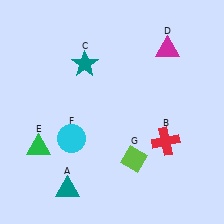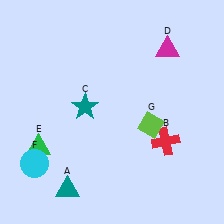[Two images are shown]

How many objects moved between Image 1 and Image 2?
3 objects moved between the two images.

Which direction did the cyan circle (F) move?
The cyan circle (F) moved left.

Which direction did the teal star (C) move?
The teal star (C) moved down.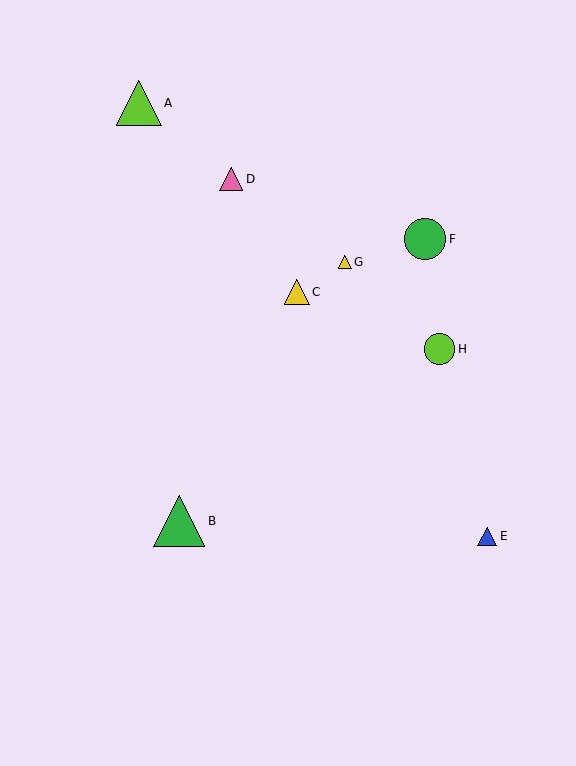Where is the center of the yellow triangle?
The center of the yellow triangle is at (345, 262).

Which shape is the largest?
The green triangle (labeled B) is the largest.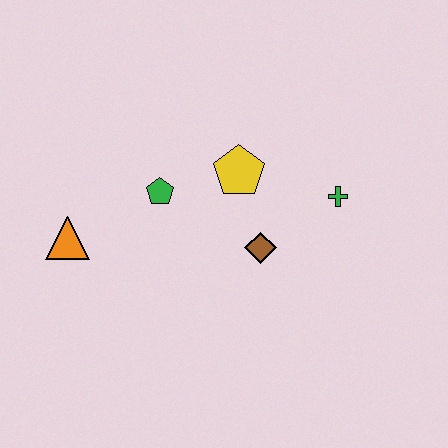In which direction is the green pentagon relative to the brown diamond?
The green pentagon is to the left of the brown diamond.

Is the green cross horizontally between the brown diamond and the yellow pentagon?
No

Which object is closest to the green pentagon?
The yellow pentagon is closest to the green pentagon.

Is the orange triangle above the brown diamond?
Yes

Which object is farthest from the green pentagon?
The green cross is farthest from the green pentagon.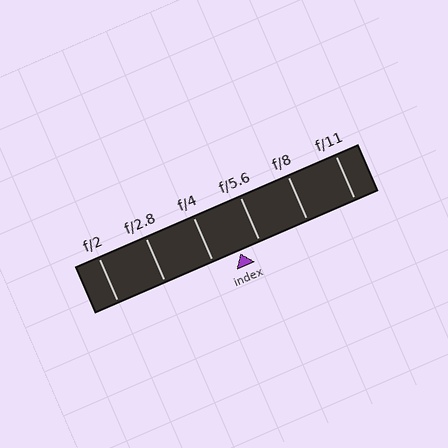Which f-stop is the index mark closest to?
The index mark is closest to f/5.6.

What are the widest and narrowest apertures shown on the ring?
The widest aperture shown is f/2 and the narrowest is f/11.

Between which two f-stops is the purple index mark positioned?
The index mark is between f/4 and f/5.6.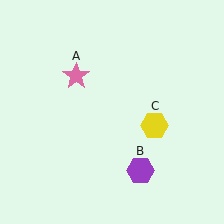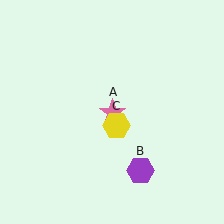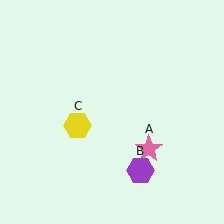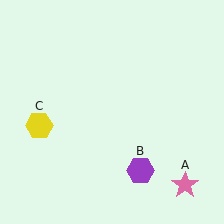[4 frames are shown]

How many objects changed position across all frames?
2 objects changed position: pink star (object A), yellow hexagon (object C).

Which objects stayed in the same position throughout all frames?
Purple hexagon (object B) remained stationary.